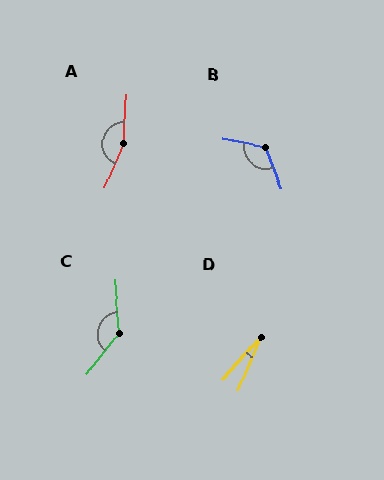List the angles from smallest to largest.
D (19°), B (121°), C (137°), A (160°).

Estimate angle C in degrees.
Approximately 137 degrees.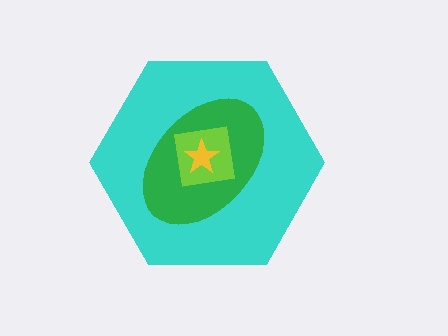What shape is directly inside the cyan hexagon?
The green ellipse.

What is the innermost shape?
The yellow star.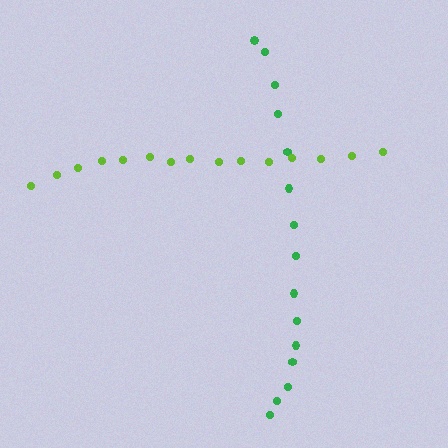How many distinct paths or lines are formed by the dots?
There are 2 distinct paths.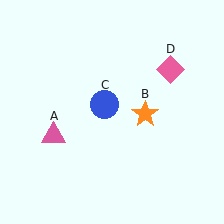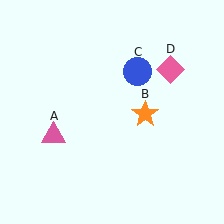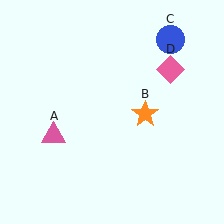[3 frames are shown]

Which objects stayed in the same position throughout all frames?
Pink triangle (object A) and orange star (object B) and pink diamond (object D) remained stationary.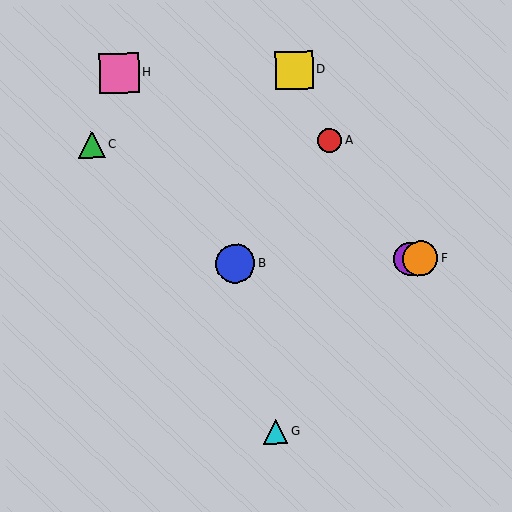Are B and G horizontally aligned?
No, B is at y≈263 and G is at y≈431.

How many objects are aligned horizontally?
3 objects (B, E, F) are aligned horizontally.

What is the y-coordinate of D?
Object D is at y≈70.